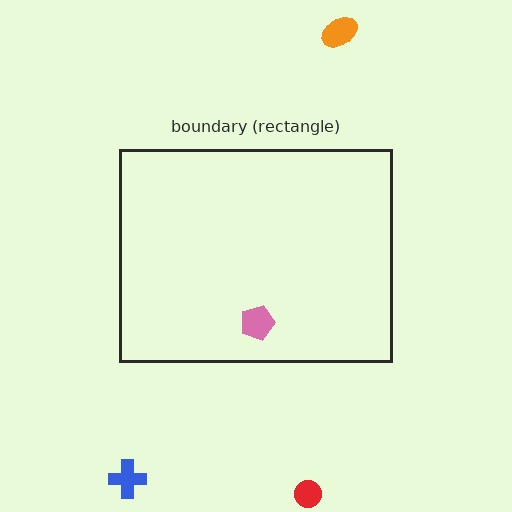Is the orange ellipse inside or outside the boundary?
Outside.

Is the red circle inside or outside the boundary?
Outside.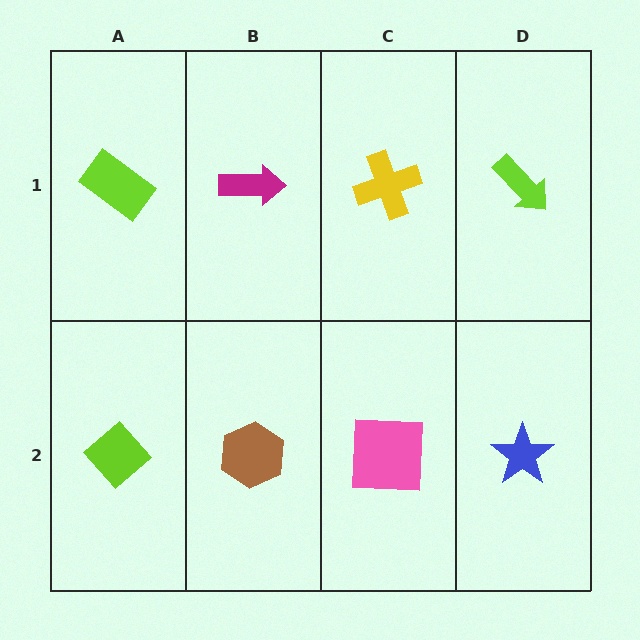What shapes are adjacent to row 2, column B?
A magenta arrow (row 1, column B), a lime diamond (row 2, column A), a pink square (row 2, column C).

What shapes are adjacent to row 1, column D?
A blue star (row 2, column D), a yellow cross (row 1, column C).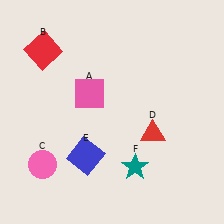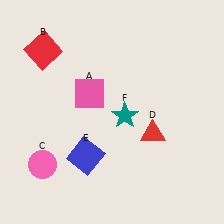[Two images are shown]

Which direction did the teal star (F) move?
The teal star (F) moved up.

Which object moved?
The teal star (F) moved up.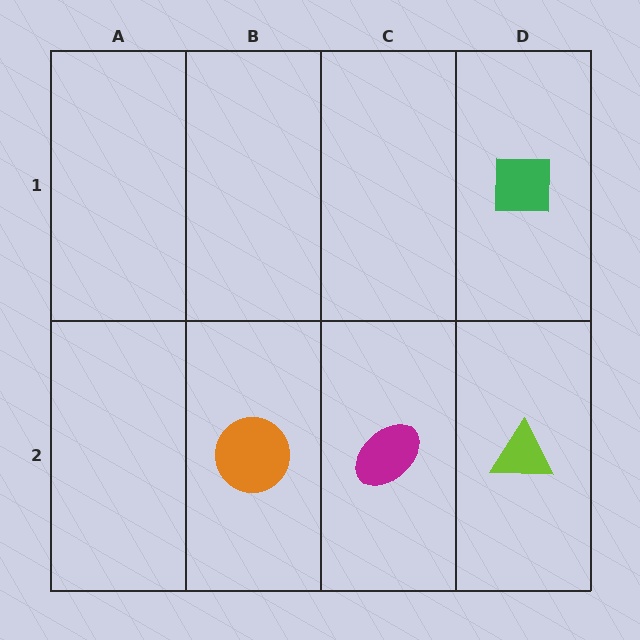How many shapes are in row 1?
1 shape.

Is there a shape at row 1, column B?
No, that cell is empty.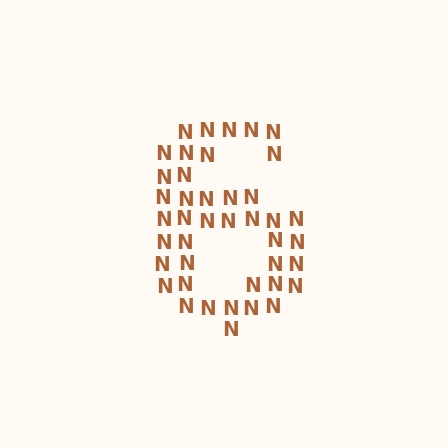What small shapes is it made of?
It is made of small letter N's.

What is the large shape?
The large shape is the digit 6.